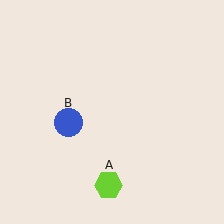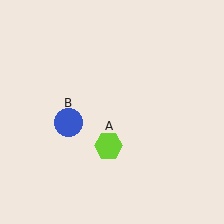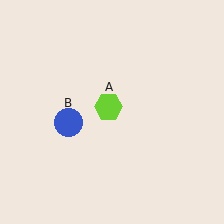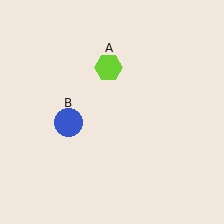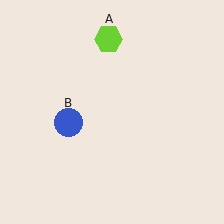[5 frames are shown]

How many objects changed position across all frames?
1 object changed position: lime hexagon (object A).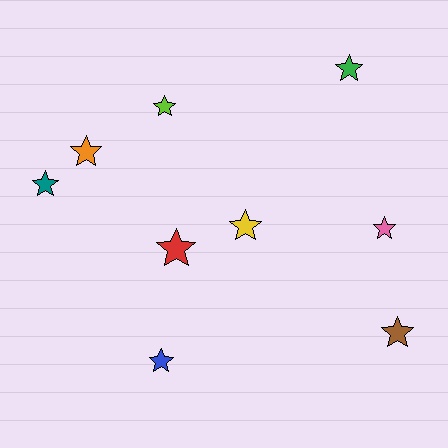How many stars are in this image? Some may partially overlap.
There are 9 stars.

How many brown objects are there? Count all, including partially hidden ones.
There is 1 brown object.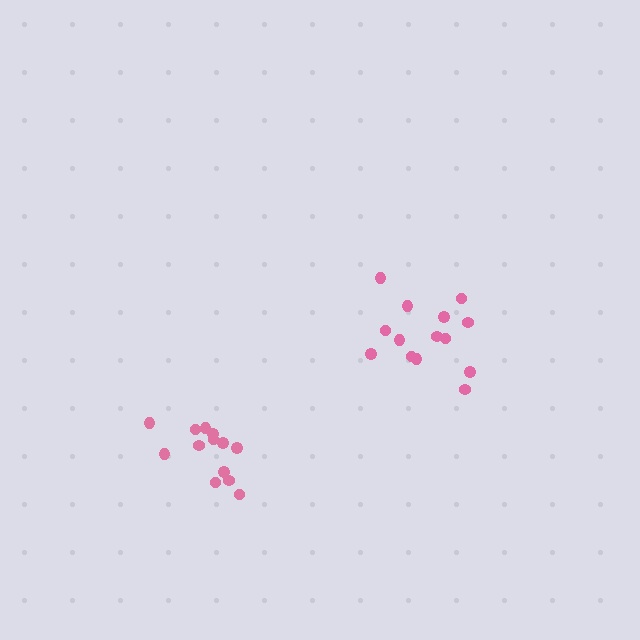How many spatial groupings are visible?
There are 2 spatial groupings.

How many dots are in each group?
Group 1: 14 dots, Group 2: 13 dots (27 total).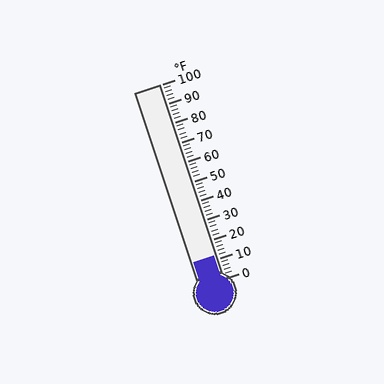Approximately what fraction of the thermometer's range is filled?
The thermometer is filled to approximately 10% of its range.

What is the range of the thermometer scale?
The thermometer scale ranges from 0°F to 100°F.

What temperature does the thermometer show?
The thermometer shows approximately 12°F.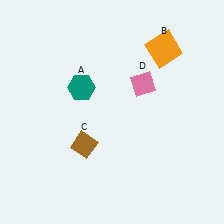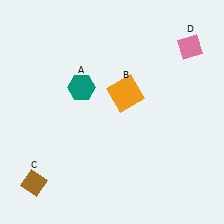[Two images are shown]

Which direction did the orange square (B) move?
The orange square (B) moved down.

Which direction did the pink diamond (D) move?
The pink diamond (D) moved right.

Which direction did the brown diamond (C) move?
The brown diamond (C) moved left.